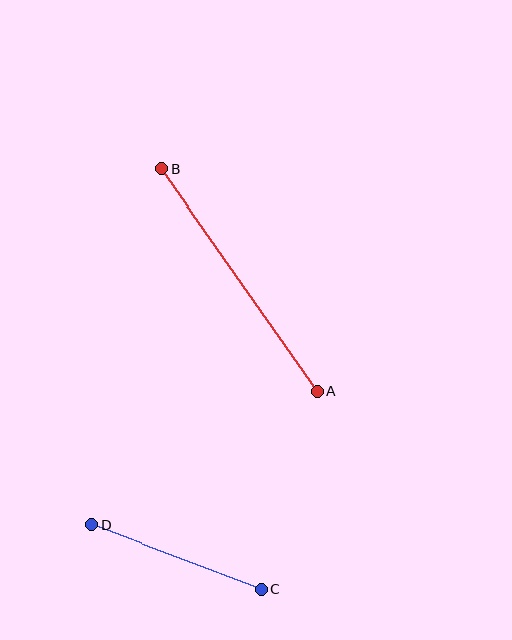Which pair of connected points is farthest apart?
Points A and B are farthest apart.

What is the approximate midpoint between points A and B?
The midpoint is at approximately (239, 280) pixels.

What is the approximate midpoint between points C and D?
The midpoint is at approximately (176, 557) pixels.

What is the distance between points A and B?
The distance is approximately 272 pixels.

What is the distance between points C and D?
The distance is approximately 181 pixels.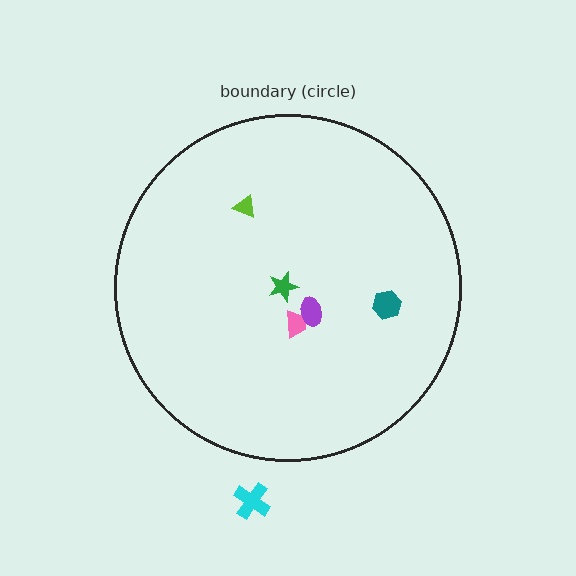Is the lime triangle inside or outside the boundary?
Inside.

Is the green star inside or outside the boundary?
Inside.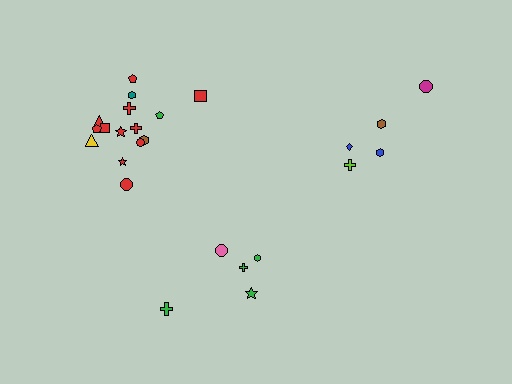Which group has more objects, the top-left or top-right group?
The top-left group.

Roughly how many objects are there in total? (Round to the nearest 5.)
Roughly 25 objects in total.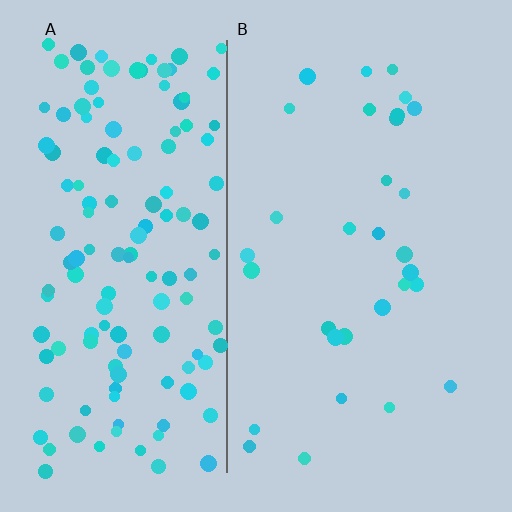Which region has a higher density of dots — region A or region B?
A (the left).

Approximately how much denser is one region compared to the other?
Approximately 4.4× — region A over region B.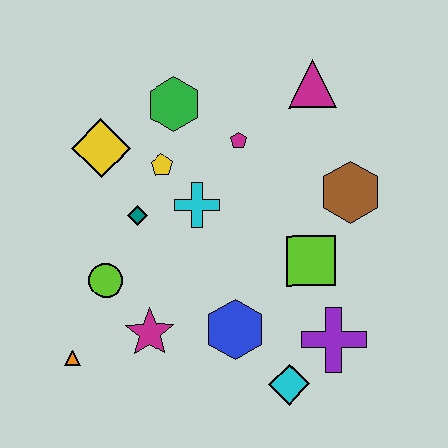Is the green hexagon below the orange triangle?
No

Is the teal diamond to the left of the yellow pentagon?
Yes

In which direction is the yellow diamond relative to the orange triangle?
The yellow diamond is above the orange triangle.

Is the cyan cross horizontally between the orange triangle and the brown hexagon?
Yes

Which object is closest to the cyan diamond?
The purple cross is closest to the cyan diamond.